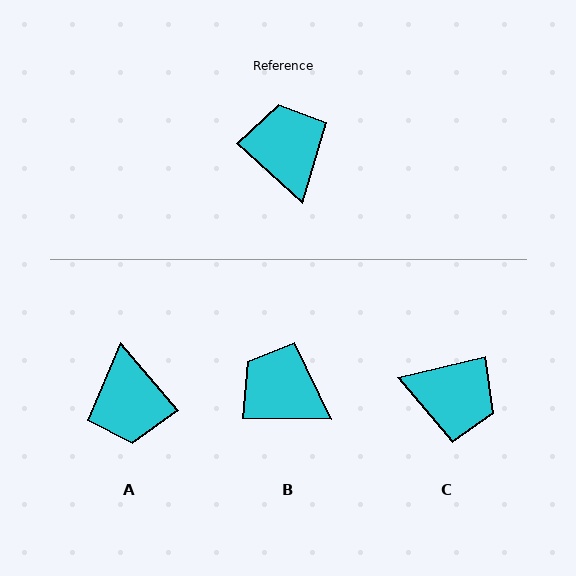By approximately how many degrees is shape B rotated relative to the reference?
Approximately 42 degrees counter-clockwise.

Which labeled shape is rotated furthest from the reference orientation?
A, about 173 degrees away.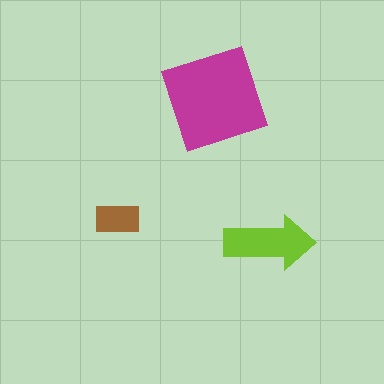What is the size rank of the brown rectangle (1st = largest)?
3rd.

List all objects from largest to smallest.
The magenta diamond, the lime arrow, the brown rectangle.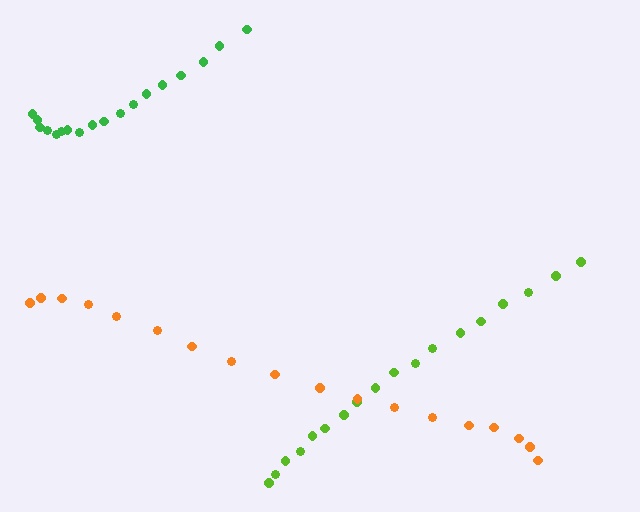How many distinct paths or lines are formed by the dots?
There are 3 distinct paths.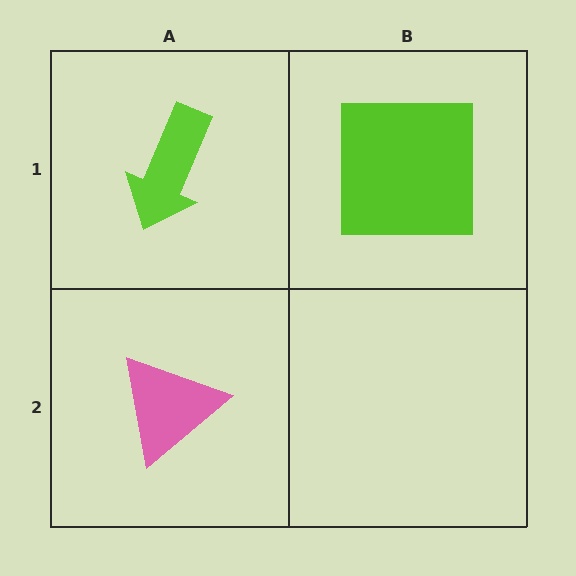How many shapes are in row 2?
1 shape.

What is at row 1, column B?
A lime square.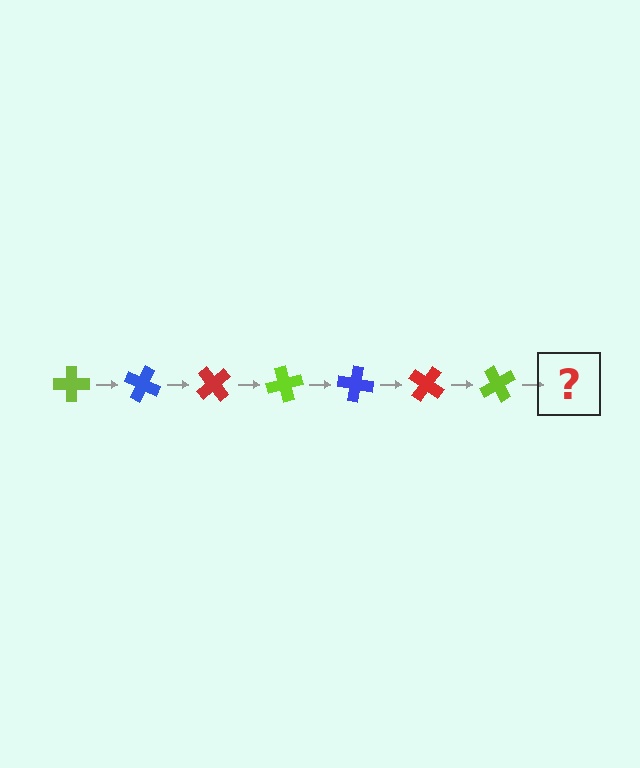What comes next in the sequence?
The next element should be a blue cross, rotated 175 degrees from the start.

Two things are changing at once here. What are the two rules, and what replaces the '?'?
The two rules are that it rotates 25 degrees each step and the color cycles through lime, blue, and red. The '?' should be a blue cross, rotated 175 degrees from the start.